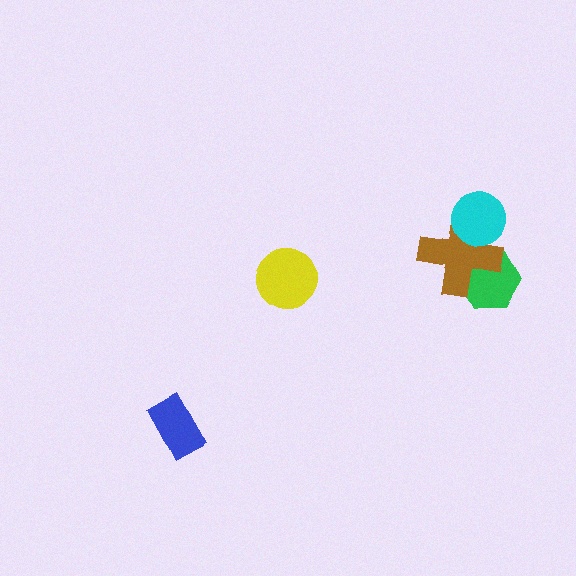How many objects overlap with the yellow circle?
0 objects overlap with the yellow circle.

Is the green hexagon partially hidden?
Yes, it is partially covered by another shape.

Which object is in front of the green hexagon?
The brown cross is in front of the green hexagon.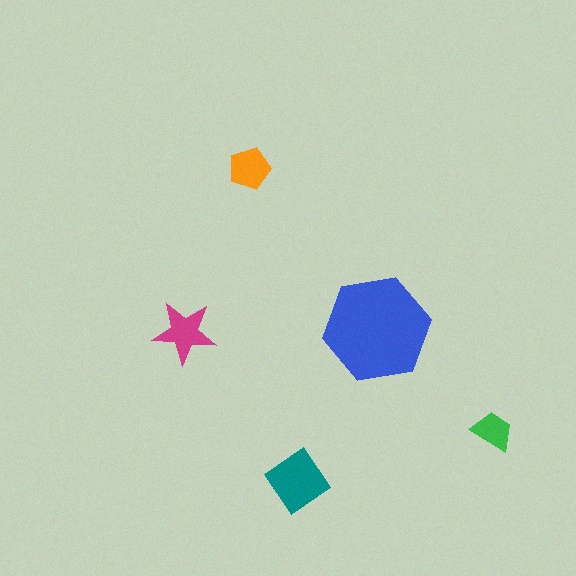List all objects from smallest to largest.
The green trapezoid, the orange pentagon, the magenta star, the teal diamond, the blue hexagon.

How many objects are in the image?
There are 5 objects in the image.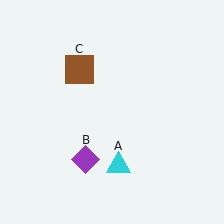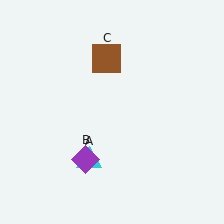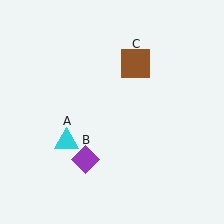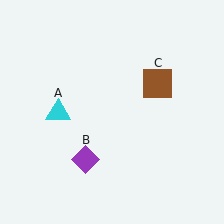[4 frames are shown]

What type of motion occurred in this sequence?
The cyan triangle (object A), brown square (object C) rotated clockwise around the center of the scene.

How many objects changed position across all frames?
2 objects changed position: cyan triangle (object A), brown square (object C).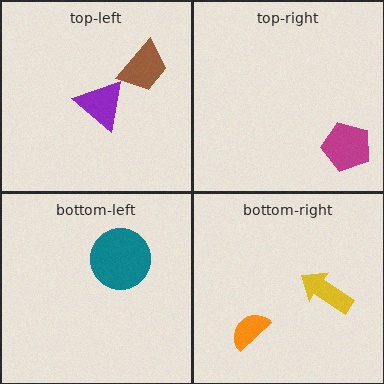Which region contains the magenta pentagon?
The top-right region.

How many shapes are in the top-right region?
1.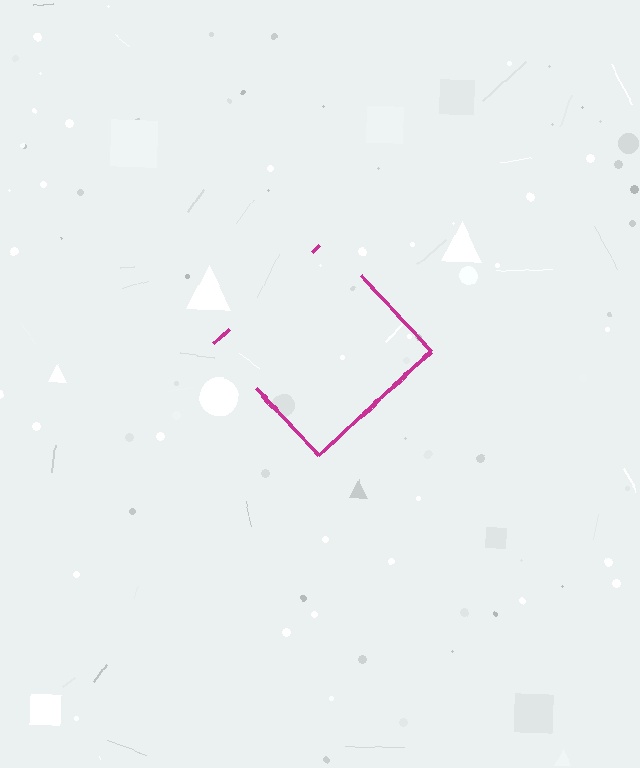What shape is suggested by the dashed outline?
The dashed outline suggests a diamond.